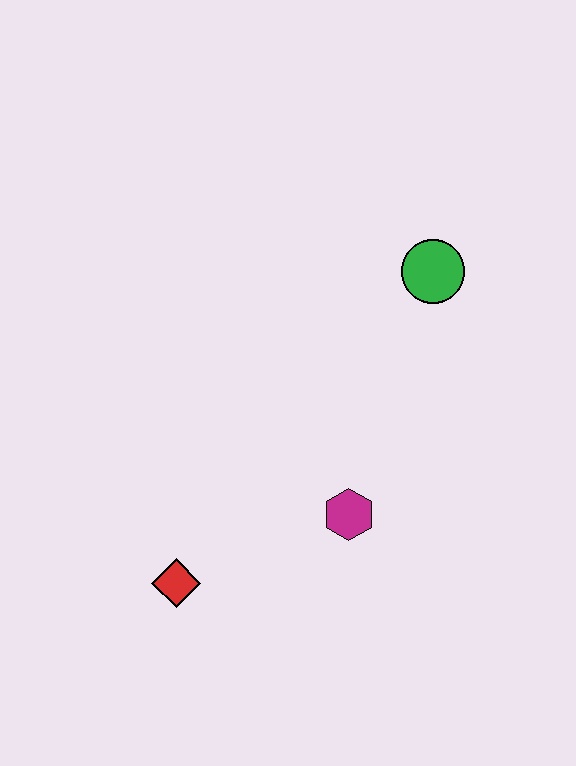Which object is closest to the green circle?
The magenta hexagon is closest to the green circle.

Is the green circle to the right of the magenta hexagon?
Yes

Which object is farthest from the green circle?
The red diamond is farthest from the green circle.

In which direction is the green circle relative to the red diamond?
The green circle is above the red diamond.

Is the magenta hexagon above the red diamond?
Yes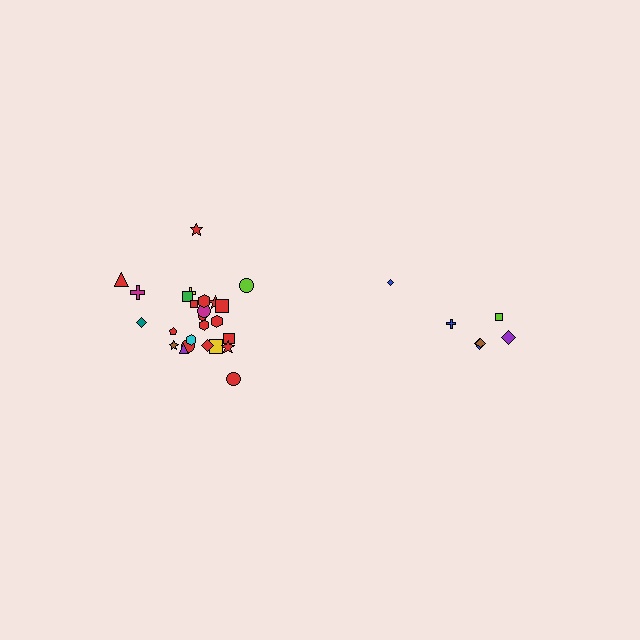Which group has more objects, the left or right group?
The left group.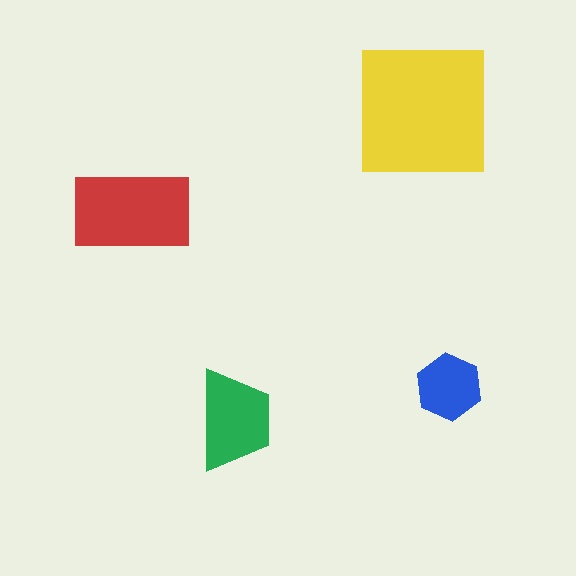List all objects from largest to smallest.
The yellow square, the red rectangle, the green trapezoid, the blue hexagon.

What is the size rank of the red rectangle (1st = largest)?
2nd.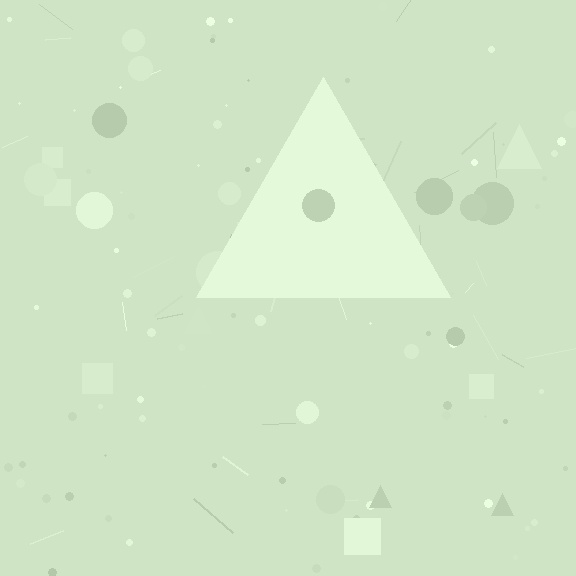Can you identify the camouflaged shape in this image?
The camouflaged shape is a triangle.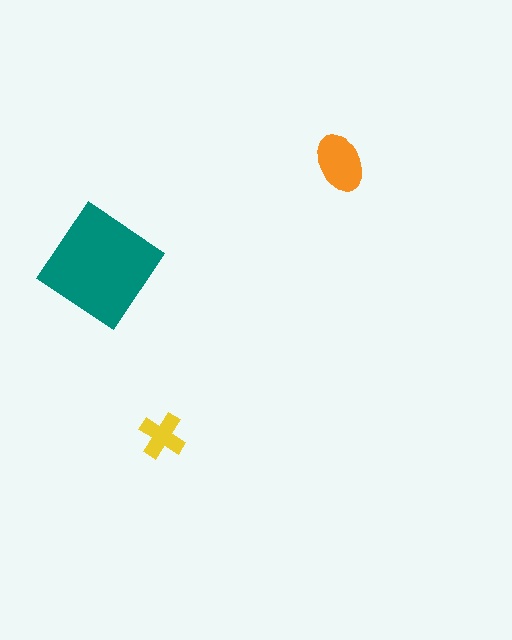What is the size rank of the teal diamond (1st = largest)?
1st.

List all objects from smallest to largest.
The yellow cross, the orange ellipse, the teal diamond.